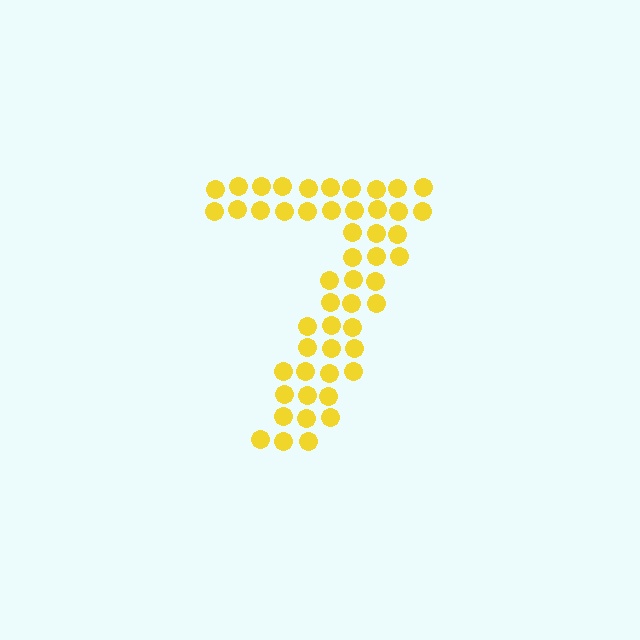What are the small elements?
The small elements are circles.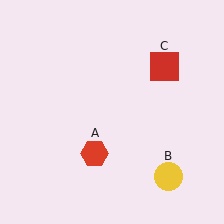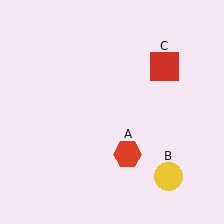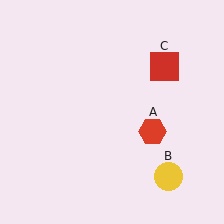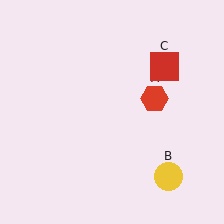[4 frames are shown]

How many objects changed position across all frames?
1 object changed position: red hexagon (object A).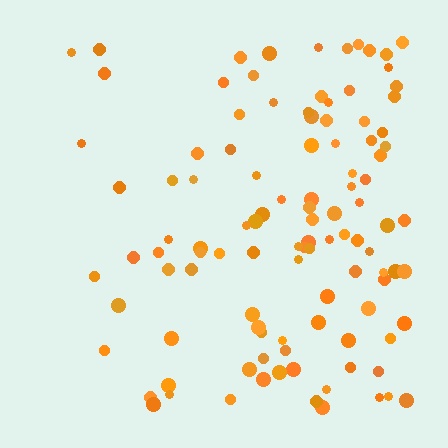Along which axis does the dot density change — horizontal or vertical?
Horizontal.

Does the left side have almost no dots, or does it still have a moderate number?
Still a moderate number, just noticeably fewer than the right.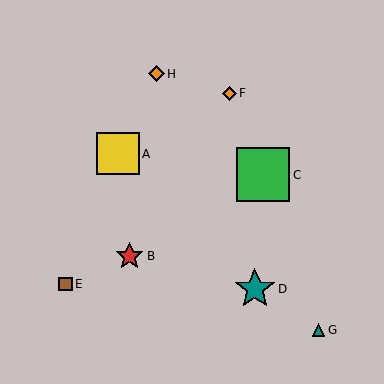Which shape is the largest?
The green square (labeled C) is the largest.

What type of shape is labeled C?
Shape C is a green square.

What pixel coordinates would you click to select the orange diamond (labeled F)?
Click at (230, 93) to select the orange diamond F.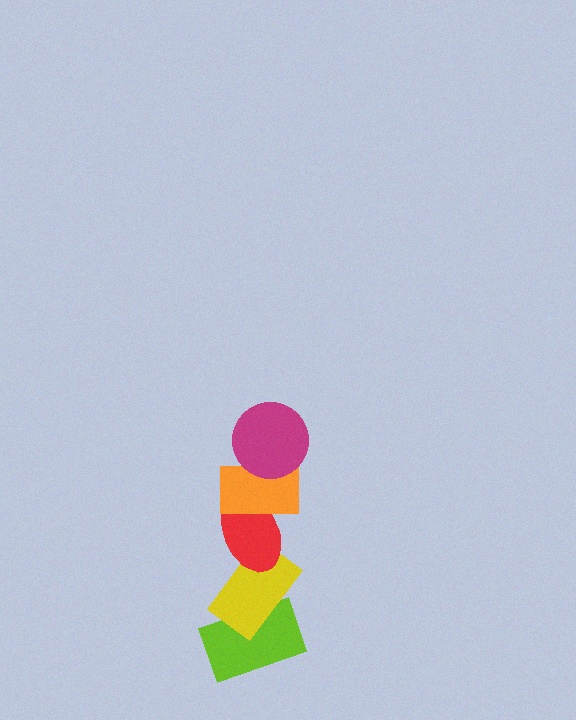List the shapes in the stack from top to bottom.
From top to bottom: the magenta circle, the orange rectangle, the red ellipse, the yellow rectangle, the lime rectangle.